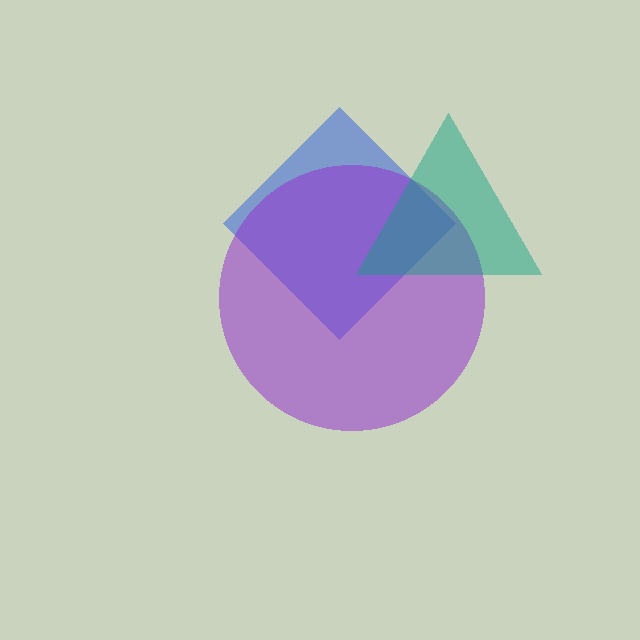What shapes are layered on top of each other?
The layered shapes are: a blue diamond, a purple circle, a teal triangle.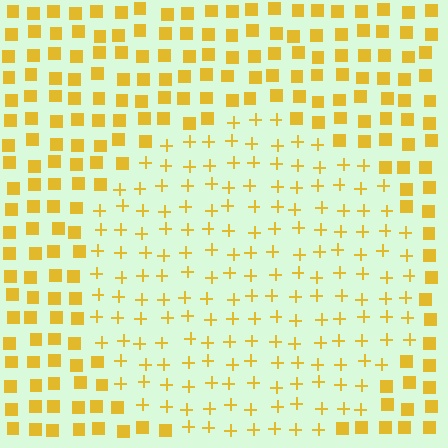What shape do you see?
I see a circle.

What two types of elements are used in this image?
The image uses plus signs inside the circle region and squares outside it.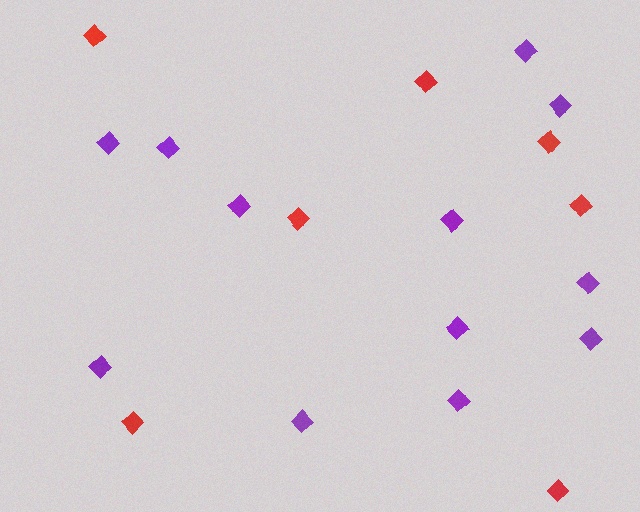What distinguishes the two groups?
There are 2 groups: one group of red diamonds (7) and one group of purple diamonds (12).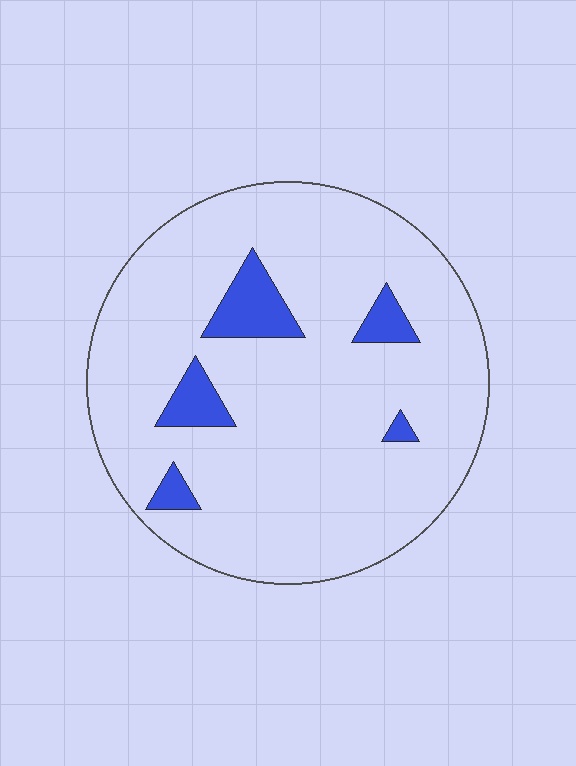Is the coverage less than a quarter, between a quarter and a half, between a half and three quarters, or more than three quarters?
Less than a quarter.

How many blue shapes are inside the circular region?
5.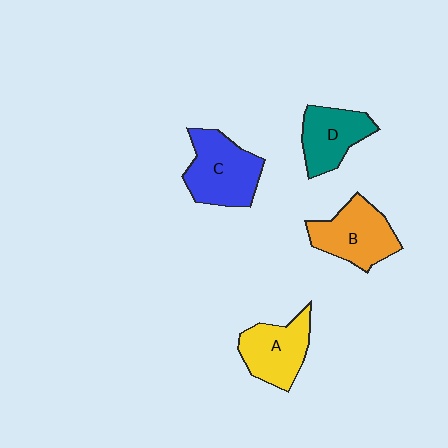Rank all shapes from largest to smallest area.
From largest to smallest: C (blue), B (orange), A (yellow), D (teal).